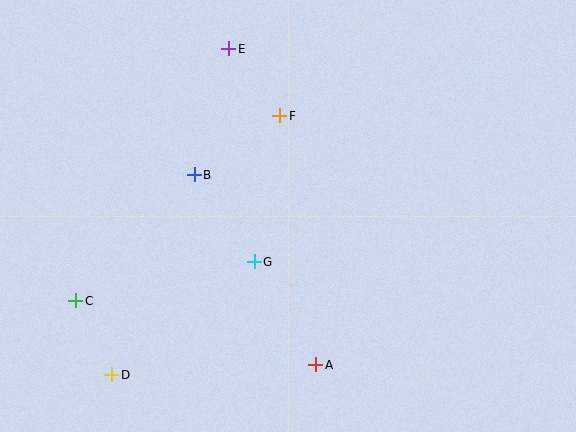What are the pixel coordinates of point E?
Point E is at (229, 49).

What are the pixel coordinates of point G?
Point G is at (254, 262).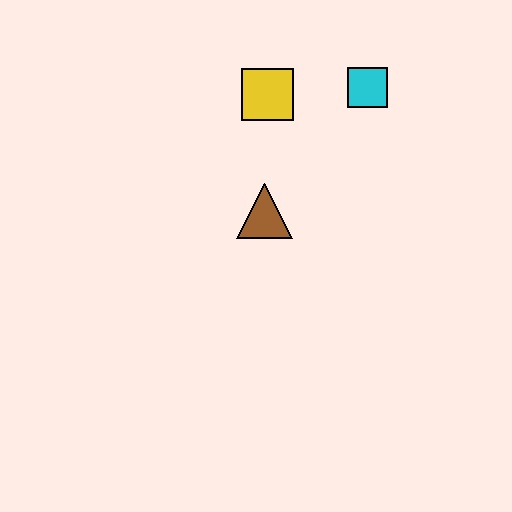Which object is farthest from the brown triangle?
The cyan square is farthest from the brown triangle.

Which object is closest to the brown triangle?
The yellow square is closest to the brown triangle.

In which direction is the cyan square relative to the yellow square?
The cyan square is to the right of the yellow square.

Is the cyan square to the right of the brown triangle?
Yes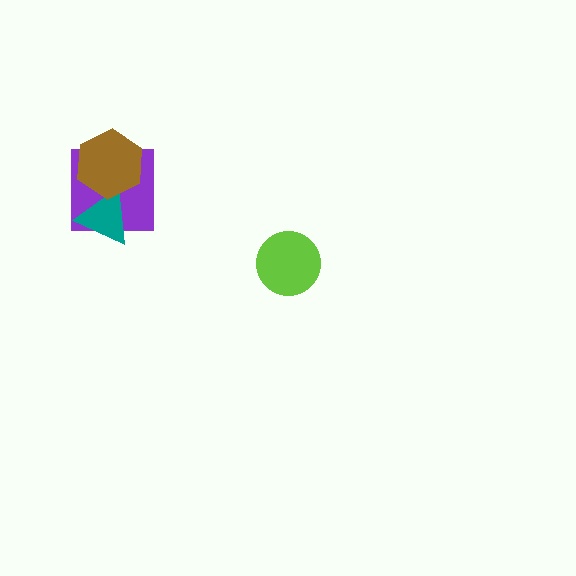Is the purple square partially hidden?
Yes, it is partially covered by another shape.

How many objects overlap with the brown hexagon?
2 objects overlap with the brown hexagon.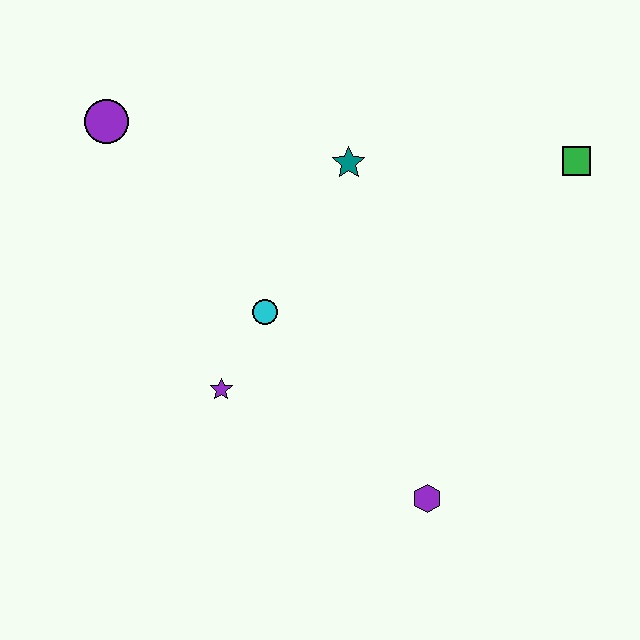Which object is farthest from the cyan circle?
The green square is farthest from the cyan circle.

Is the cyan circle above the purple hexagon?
Yes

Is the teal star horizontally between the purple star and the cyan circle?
No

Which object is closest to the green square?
The teal star is closest to the green square.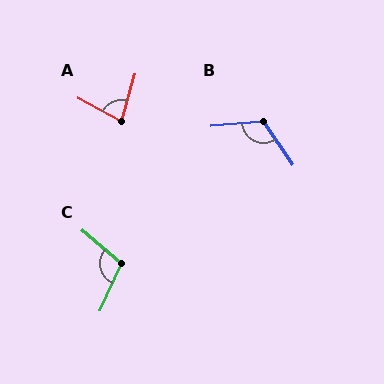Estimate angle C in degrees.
Approximately 106 degrees.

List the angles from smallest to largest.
A (77°), C (106°), B (120°).